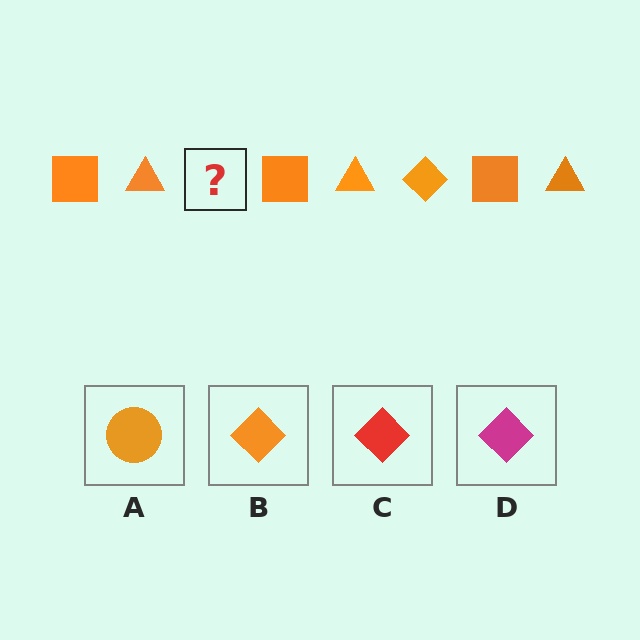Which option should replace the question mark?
Option B.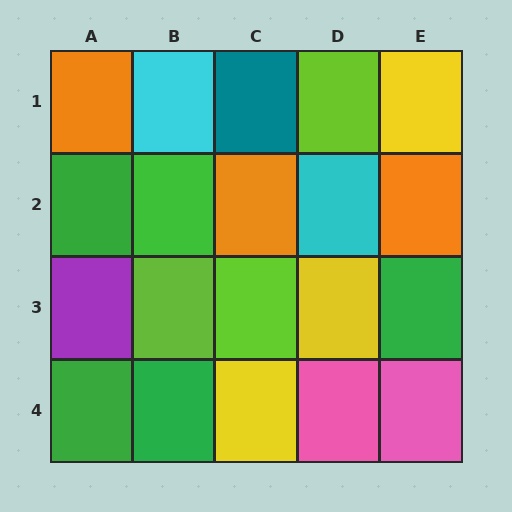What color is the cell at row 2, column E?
Orange.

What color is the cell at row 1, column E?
Yellow.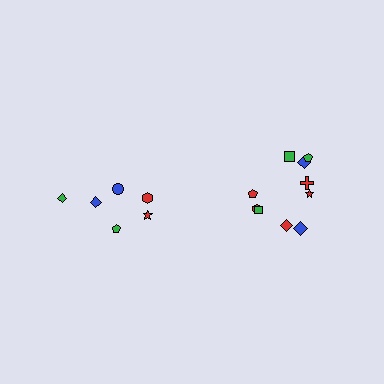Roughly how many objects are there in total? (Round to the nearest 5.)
Roughly 15 objects in total.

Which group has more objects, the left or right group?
The right group.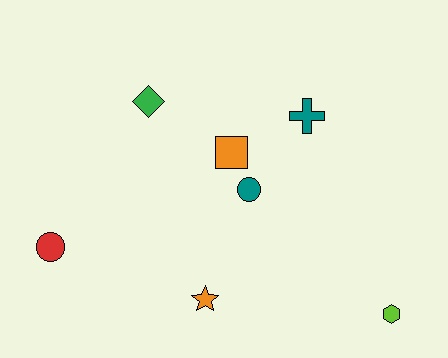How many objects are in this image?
There are 7 objects.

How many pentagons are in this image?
There are no pentagons.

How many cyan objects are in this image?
There are no cyan objects.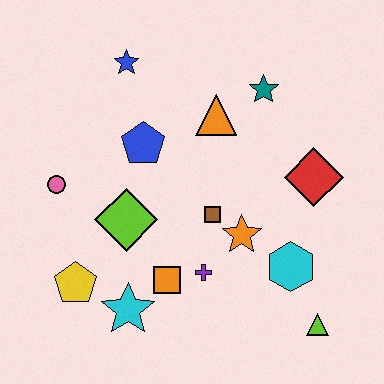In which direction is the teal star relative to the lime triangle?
The teal star is above the lime triangle.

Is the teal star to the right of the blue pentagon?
Yes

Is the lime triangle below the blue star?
Yes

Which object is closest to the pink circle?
The lime diamond is closest to the pink circle.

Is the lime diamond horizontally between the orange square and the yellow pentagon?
Yes